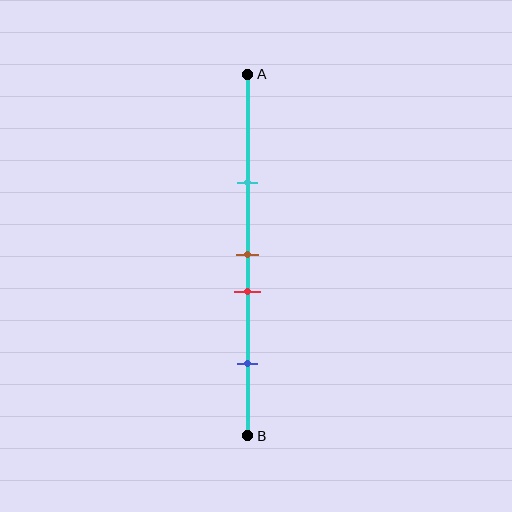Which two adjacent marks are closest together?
The brown and red marks are the closest adjacent pair.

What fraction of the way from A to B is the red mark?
The red mark is approximately 60% (0.6) of the way from A to B.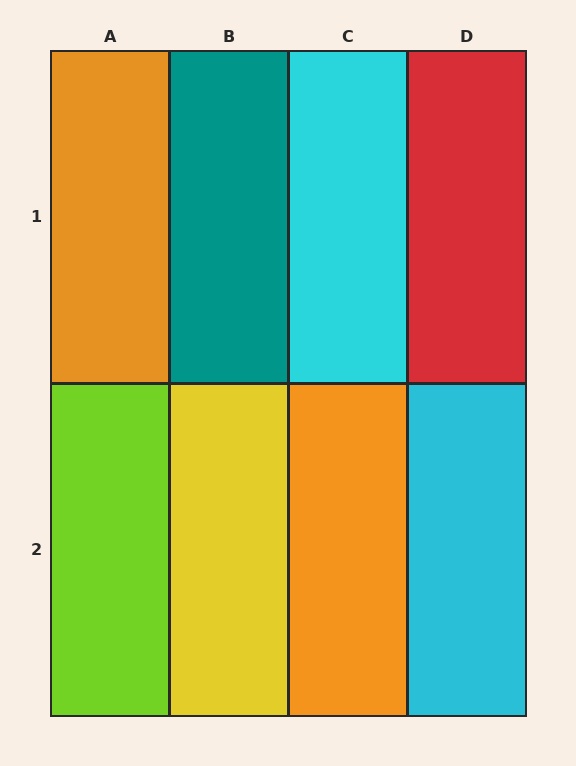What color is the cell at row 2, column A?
Lime.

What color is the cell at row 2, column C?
Orange.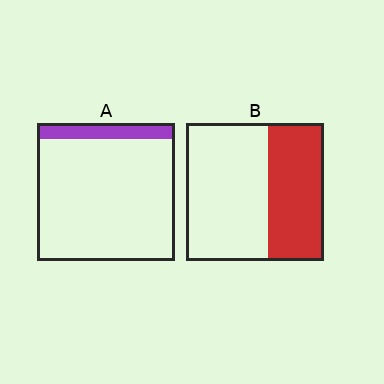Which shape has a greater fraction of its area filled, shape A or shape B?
Shape B.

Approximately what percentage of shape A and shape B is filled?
A is approximately 10% and B is approximately 40%.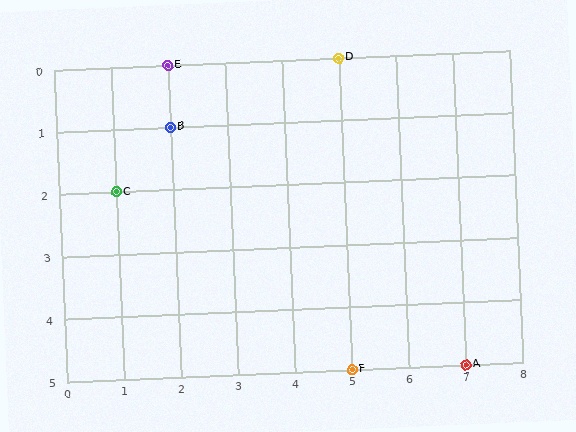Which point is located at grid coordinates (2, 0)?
Point E is at (2, 0).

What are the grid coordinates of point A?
Point A is at grid coordinates (7, 5).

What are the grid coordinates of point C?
Point C is at grid coordinates (1, 2).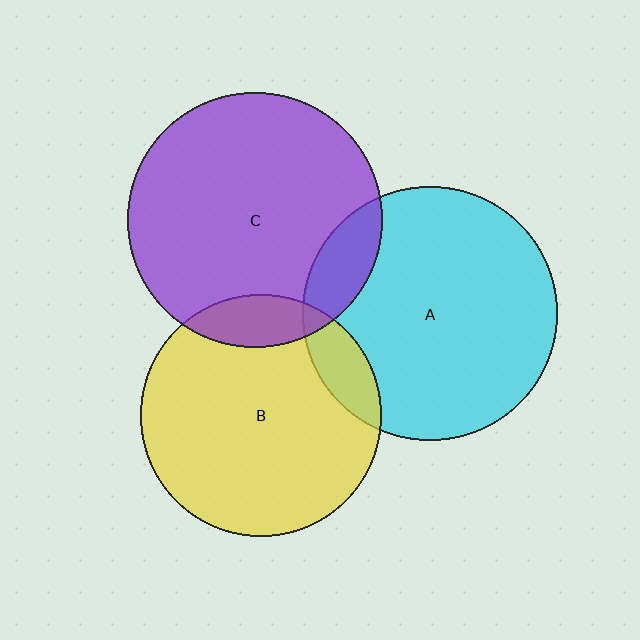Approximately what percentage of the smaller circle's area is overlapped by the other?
Approximately 10%.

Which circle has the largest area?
Circle C (purple).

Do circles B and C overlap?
Yes.